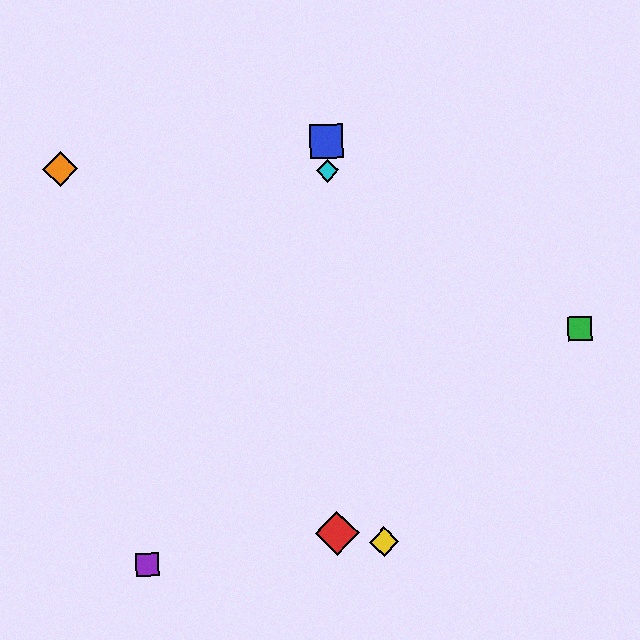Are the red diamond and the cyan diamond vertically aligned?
Yes, both are at x≈337.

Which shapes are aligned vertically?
The red diamond, the blue square, the cyan diamond are aligned vertically.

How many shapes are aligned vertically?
3 shapes (the red diamond, the blue square, the cyan diamond) are aligned vertically.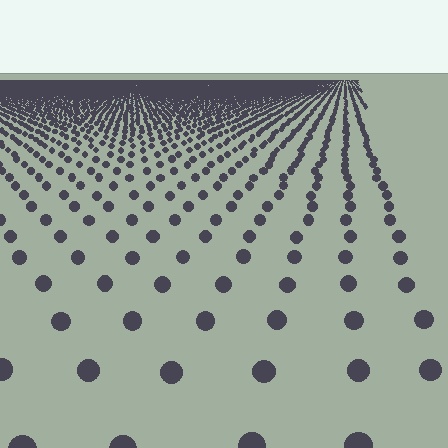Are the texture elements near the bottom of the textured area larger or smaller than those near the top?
Larger. Near the bottom, elements are closer to the viewer and appear at a bigger on-screen size.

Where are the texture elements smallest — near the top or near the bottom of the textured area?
Near the top.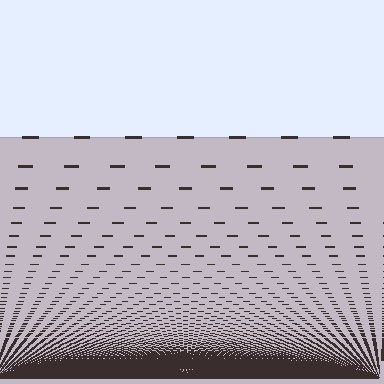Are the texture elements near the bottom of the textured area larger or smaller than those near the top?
Smaller. The gradient is inverted — elements near the bottom are smaller and denser.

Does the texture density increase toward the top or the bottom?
Density increases toward the bottom.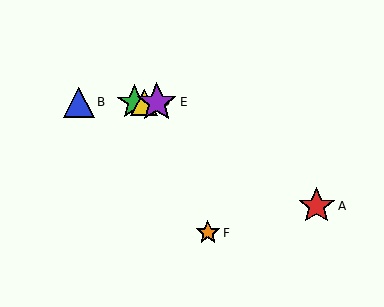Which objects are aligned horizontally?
Objects B, C, D, E are aligned horizontally.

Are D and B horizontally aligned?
Yes, both are at y≈103.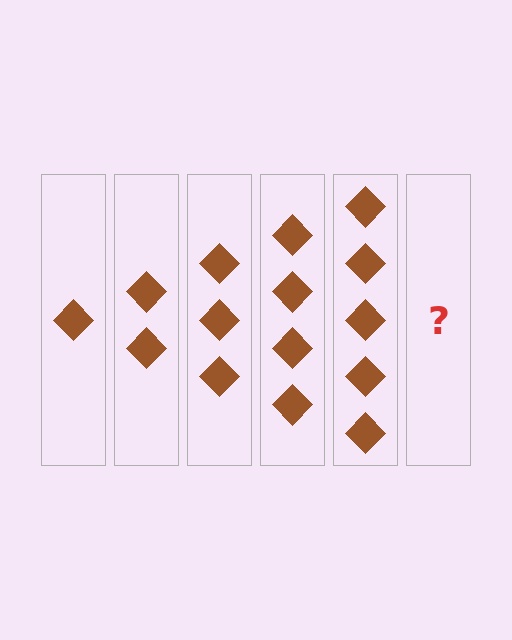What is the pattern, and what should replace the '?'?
The pattern is that each step adds one more diamond. The '?' should be 6 diamonds.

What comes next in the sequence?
The next element should be 6 diamonds.